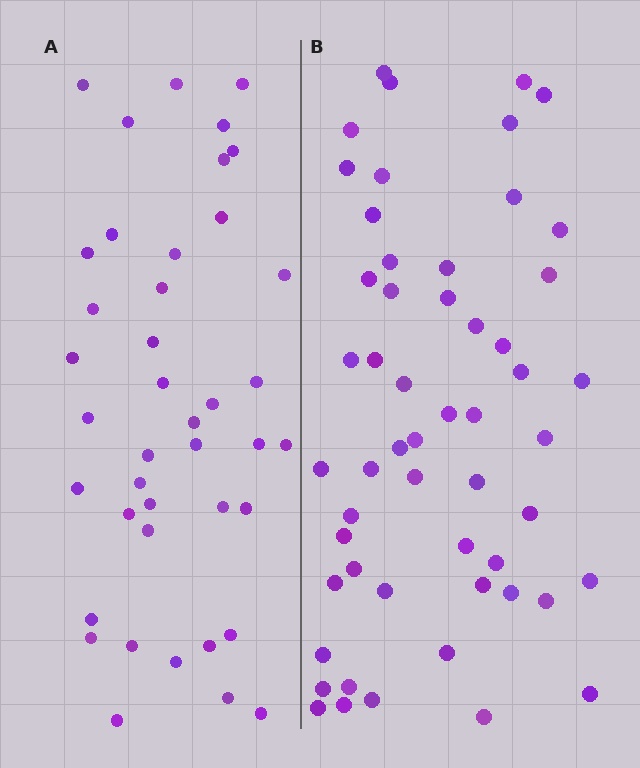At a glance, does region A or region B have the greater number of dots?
Region B (the right region) has more dots.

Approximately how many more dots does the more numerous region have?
Region B has approximately 15 more dots than region A.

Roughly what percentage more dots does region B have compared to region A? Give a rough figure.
About 30% more.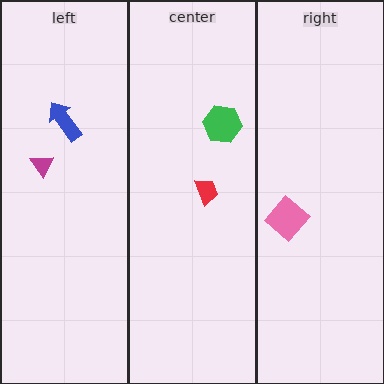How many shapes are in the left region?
2.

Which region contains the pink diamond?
The right region.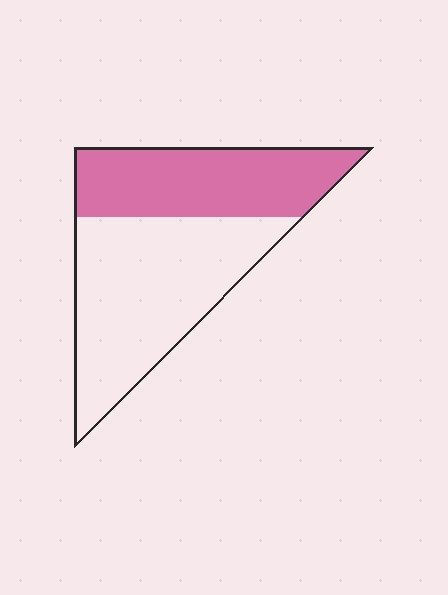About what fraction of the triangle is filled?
About two fifths (2/5).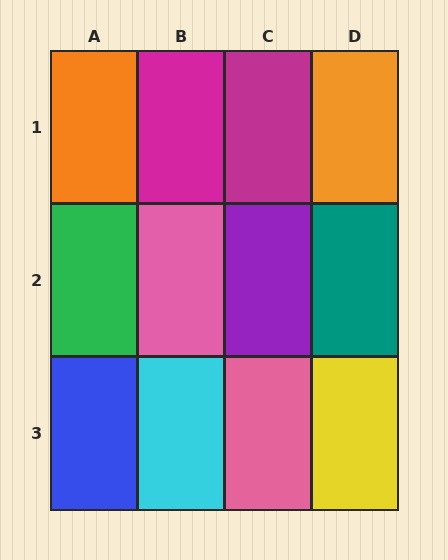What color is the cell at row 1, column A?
Orange.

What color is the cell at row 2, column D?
Teal.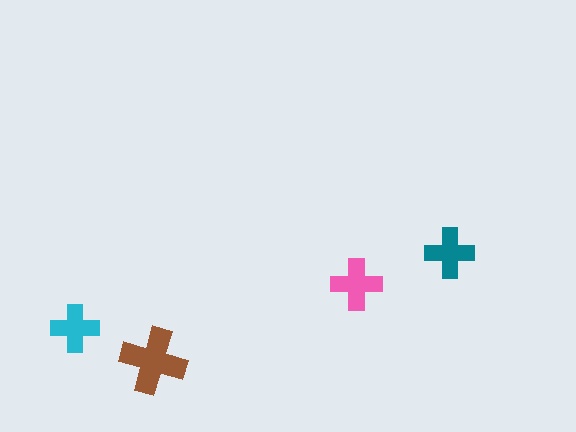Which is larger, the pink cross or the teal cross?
The pink one.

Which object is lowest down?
The brown cross is bottommost.